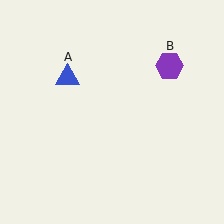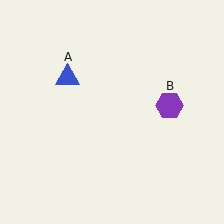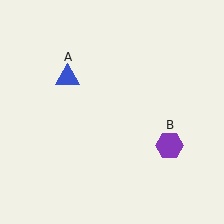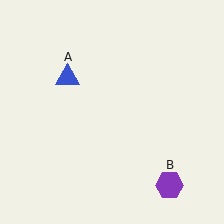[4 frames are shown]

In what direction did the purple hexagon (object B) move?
The purple hexagon (object B) moved down.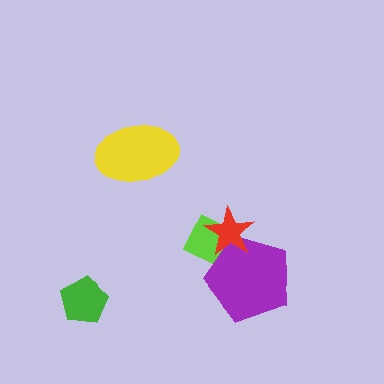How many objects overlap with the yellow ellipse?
0 objects overlap with the yellow ellipse.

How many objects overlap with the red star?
2 objects overlap with the red star.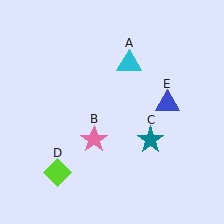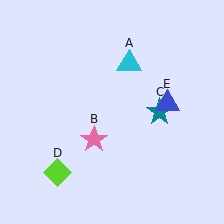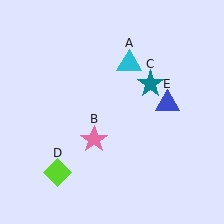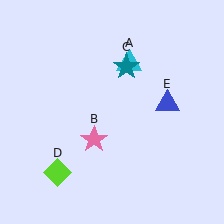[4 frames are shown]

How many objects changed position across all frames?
1 object changed position: teal star (object C).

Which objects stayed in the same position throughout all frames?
Cyan triangle (object A) and pink star (object B) and lime diamond (object D) and blue triangle (object E) remained stationary.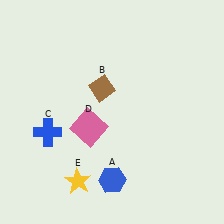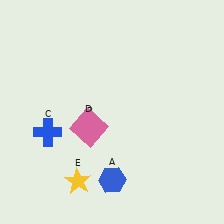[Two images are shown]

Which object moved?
The brown diamond (B) moved down.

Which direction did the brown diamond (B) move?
The brown diamond (B) moved down.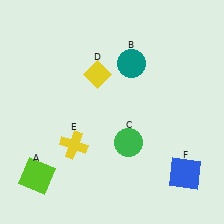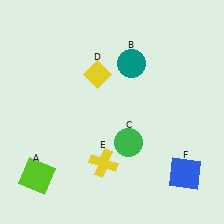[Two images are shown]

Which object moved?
The yellow cross (E) moved right.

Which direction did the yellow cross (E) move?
The yellow cross (E) moved right.